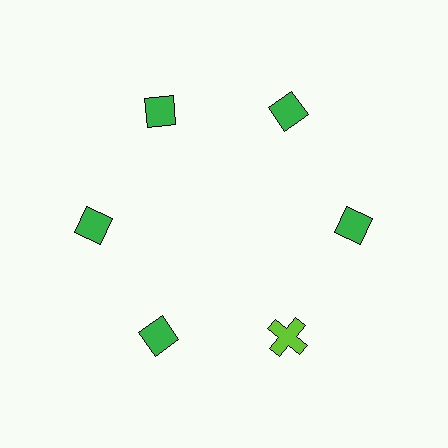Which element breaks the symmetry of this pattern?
The lime cross at roughly the 5 o'clock position breaks the symmetry. All other shapes are green diamonds.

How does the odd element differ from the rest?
It differs in both color (lime instead of green) and shape (cross instead of diamond).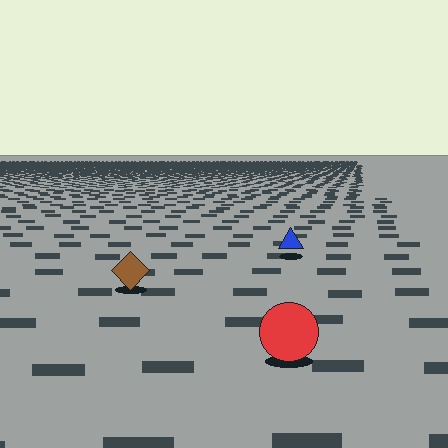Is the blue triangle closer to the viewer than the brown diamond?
No. The brown diamond is closer — you can tell from the texture gradient: the ground texture is coarser near it.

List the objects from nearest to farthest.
From nearest to farthest: the red circle, the brown diamond, the blue triangle.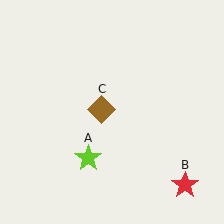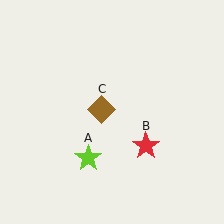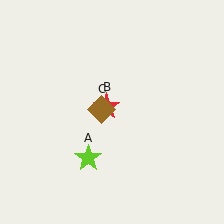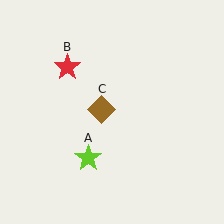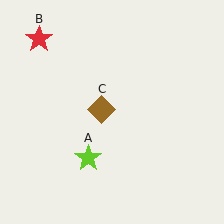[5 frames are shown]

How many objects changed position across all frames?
1 object changed position: red star (object B).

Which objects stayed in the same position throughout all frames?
Lime star (object A) and brown diamond (object C) remained stationary.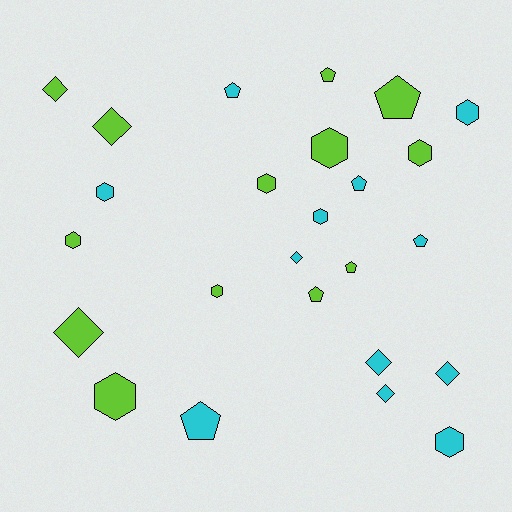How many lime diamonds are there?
There are 3 lime diamonds.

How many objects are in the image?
There are 25 objects.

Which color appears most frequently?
Lime, with 13 objects.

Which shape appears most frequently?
Hexagon, with 10 objects.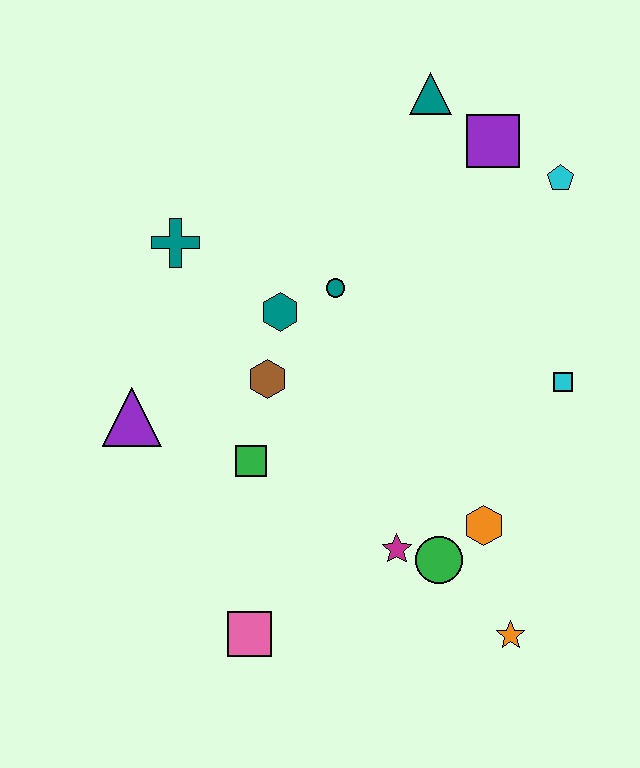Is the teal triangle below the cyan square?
No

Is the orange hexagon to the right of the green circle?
Yes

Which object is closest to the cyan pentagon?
The purple square is closest to the cyan pentagon.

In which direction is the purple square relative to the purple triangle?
The purple square is to the right of the purple triangle.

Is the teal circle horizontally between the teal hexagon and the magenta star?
Yes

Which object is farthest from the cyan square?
The purple triangle is farthest from the cyan square.